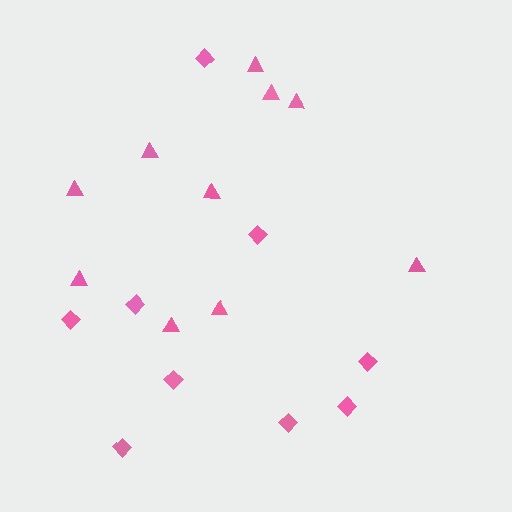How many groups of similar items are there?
There are 2 groups: one group of diamonds (9) and one group of triangles (10).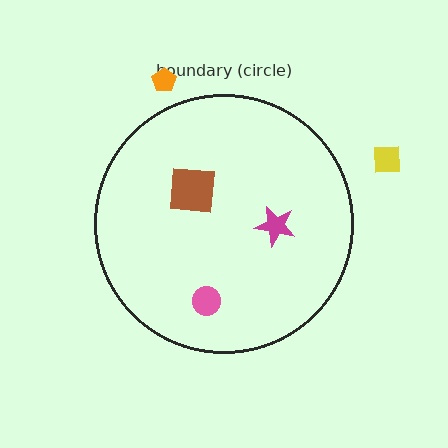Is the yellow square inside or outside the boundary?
Outside.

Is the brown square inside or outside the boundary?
Inside.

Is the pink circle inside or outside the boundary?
Inside.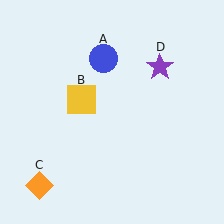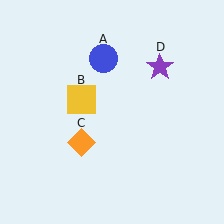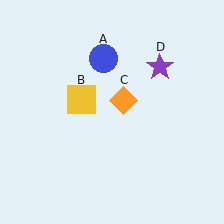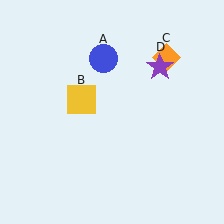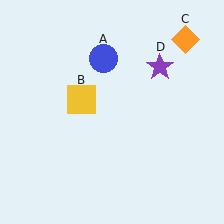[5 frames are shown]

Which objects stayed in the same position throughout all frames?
Blue circle (object A) and yellow square (object B) and purple star (object D) remained stationary.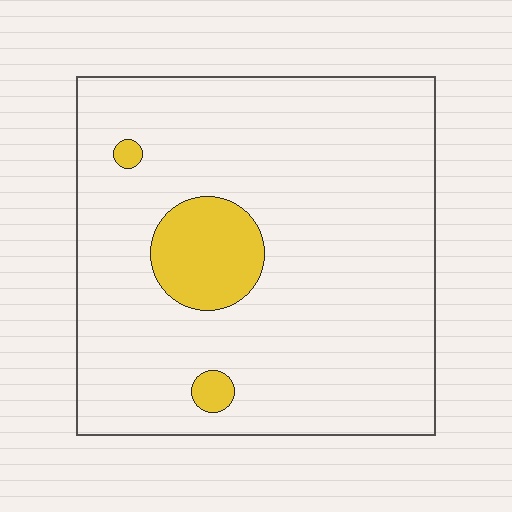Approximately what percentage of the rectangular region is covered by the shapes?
Approximately 10%.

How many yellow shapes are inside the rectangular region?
3.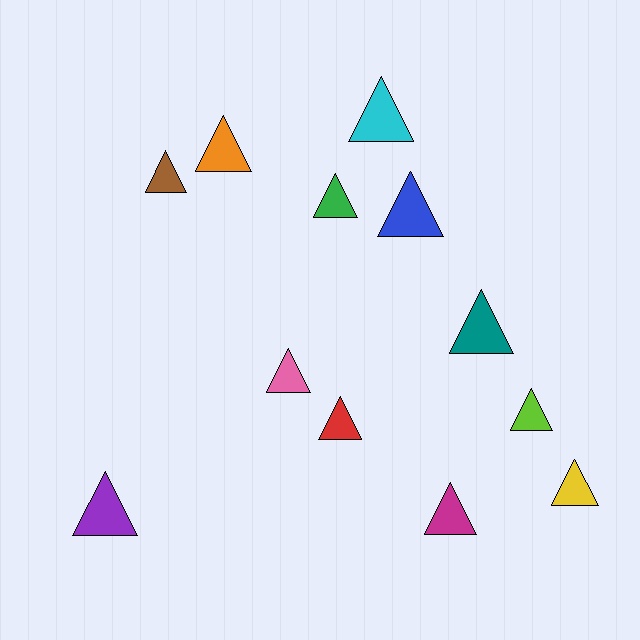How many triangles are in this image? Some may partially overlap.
There are 12 triangles.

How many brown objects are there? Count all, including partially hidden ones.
There is 1 brown object.